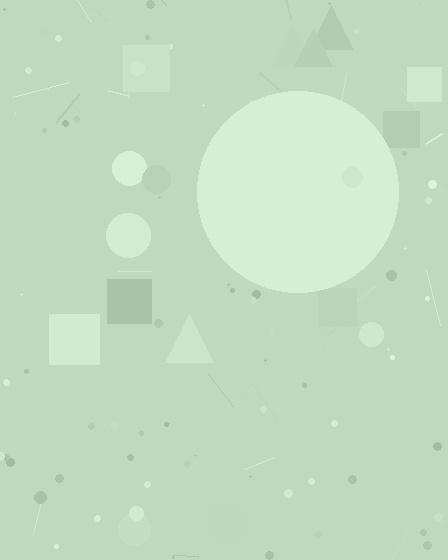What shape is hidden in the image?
A circle is hidden in the image.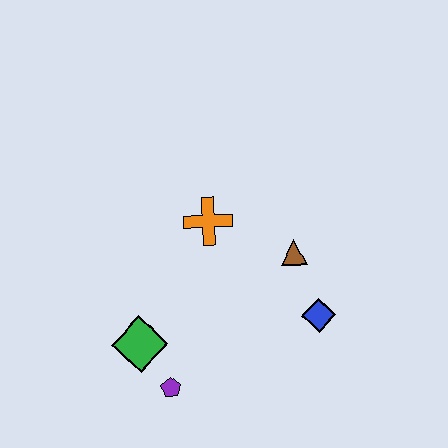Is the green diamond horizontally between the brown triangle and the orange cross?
No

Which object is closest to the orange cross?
The brown triangle is closest to the orange cross.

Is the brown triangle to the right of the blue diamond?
No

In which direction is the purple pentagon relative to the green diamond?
The purple pentagon is below the green diamond.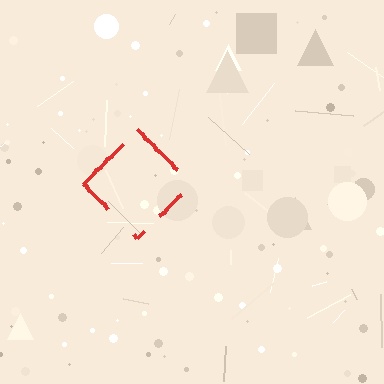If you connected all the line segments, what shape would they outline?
They would outline a diamond.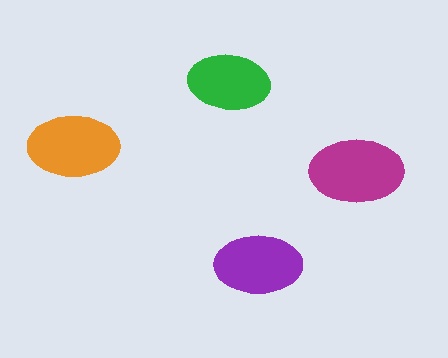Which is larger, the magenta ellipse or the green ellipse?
The magenta one.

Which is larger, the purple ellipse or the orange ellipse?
The orange one.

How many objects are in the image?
There are 4 objects in the image.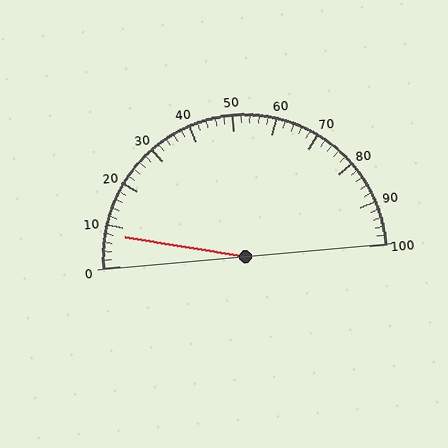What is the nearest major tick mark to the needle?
The nearest major tick mark is 10.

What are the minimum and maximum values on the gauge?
The gauge ranges from 0 to 100.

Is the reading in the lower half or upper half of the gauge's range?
The reading is in the lower half of the range (0 to 100).